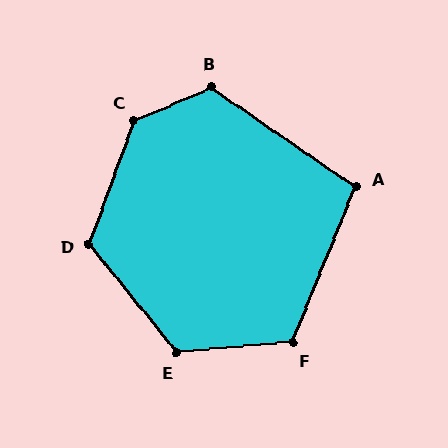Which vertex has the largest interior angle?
C, at approximately 133 degrees.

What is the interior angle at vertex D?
Approximately 121 degrees (obtuse).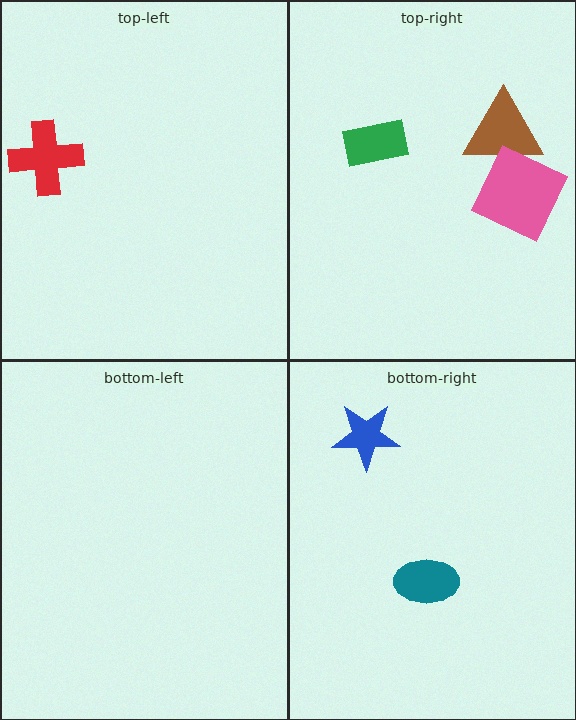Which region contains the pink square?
The top-right region.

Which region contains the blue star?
The bottom-right region.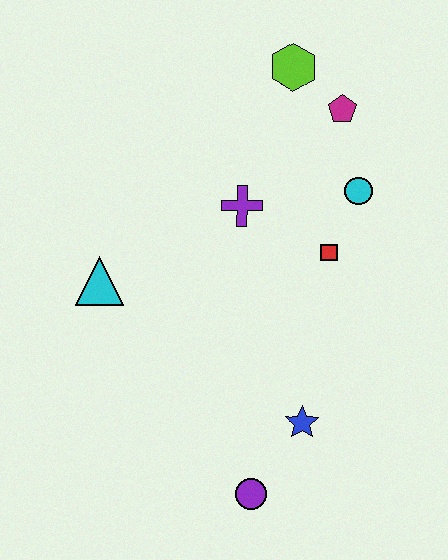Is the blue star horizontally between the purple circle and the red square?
Yes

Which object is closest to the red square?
The cyan circle is closest to the red square.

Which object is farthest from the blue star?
The lime hexagon is farthest from the blue star.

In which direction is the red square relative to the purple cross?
The red square is to the right of the purple cross.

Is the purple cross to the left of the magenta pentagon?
Yes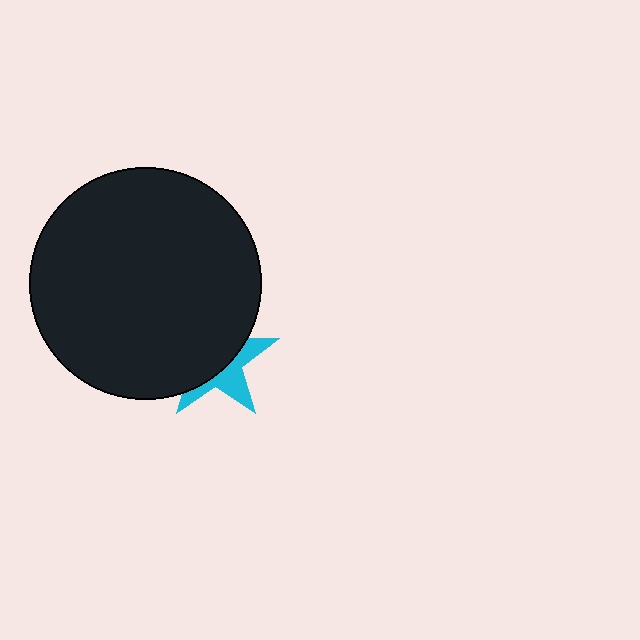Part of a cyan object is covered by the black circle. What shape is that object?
It is a star.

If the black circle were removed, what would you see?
You would see the complete cyan star.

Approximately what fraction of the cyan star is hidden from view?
Roughly 62% of the cyan star is hidden behind the black circle.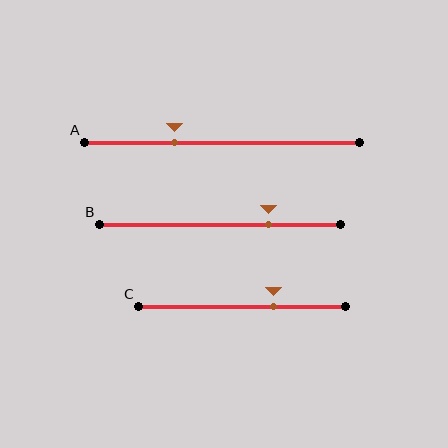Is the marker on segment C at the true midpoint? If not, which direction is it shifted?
No, the marker on segment C is shifted to the right by about 15% of the segment length.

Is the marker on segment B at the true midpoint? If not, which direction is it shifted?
No, the marker on segment B is shifted to the right by about 20% of the segment length.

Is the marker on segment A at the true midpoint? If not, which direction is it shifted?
No, the marker on segment A is shifted to the left by about 17% of the segment length.